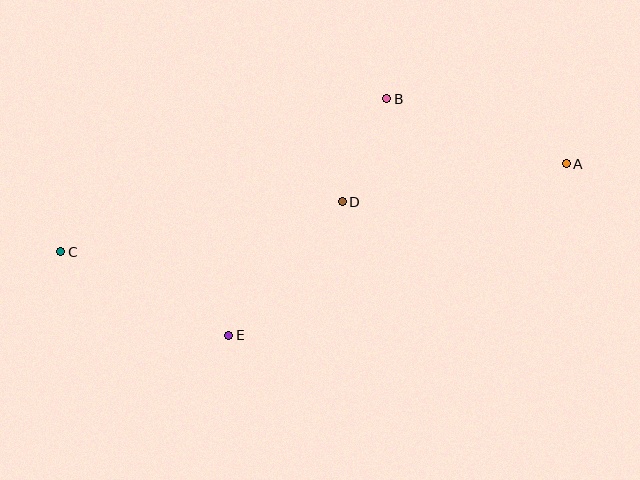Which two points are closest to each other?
Points B and D are closest to each other.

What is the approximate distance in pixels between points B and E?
The distance between B and E is approximately 284 pixels.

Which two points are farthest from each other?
Points A and C are farthest from each other.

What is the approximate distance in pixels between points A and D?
The distance between A and D is approximately 227 pixels.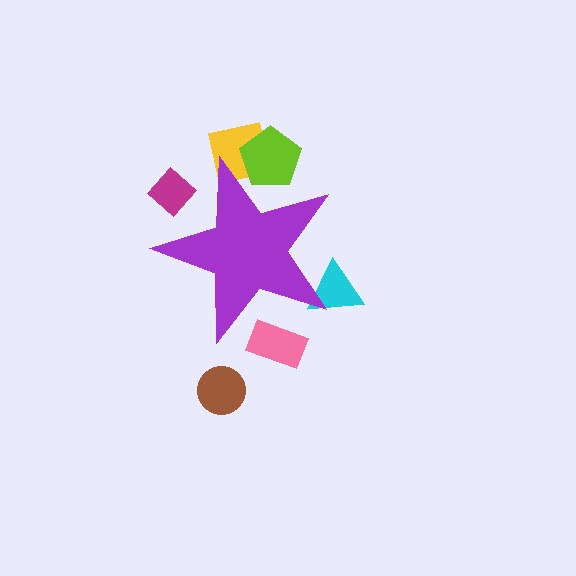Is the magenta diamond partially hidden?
Yes, the magenta diamond is partially hidden behind the purple star.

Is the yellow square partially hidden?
Yes, the yellow square is partially hidden behind the purple star.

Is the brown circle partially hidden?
No, the brown circle is fully visible.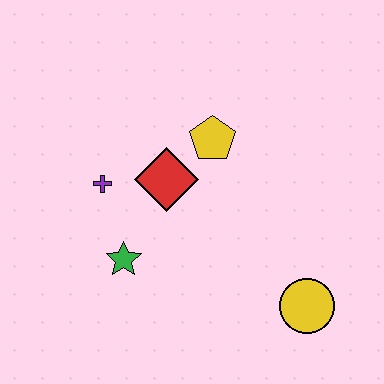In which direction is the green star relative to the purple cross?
The green star is below the purple cross.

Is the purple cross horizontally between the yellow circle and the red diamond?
No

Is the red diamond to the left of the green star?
No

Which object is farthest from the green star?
The yellow circle is farthest from the green star.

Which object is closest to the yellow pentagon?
The red diamond is closest to the yellow pentagon.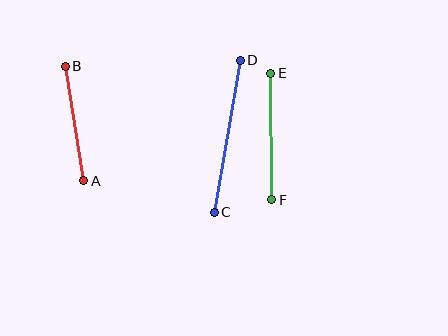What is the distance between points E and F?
The distance is approximately 127 pixels.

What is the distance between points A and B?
The distance is approximately 116 pixels.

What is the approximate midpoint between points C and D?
The midpoint is at approximately (227, 136) pixels.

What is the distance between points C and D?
The distance is approximately 154 pixels.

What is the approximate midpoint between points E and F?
The midpoint is at approximately (271, 136) pixels.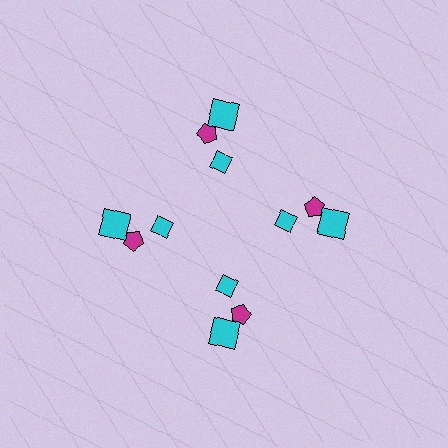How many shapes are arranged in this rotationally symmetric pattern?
There are 12 shapes, arranged in 4 groups of 3.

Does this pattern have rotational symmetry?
Yes, this pattern has 4-fold rotational symmetry. It looks the same after rotating 90 degrees around the center.